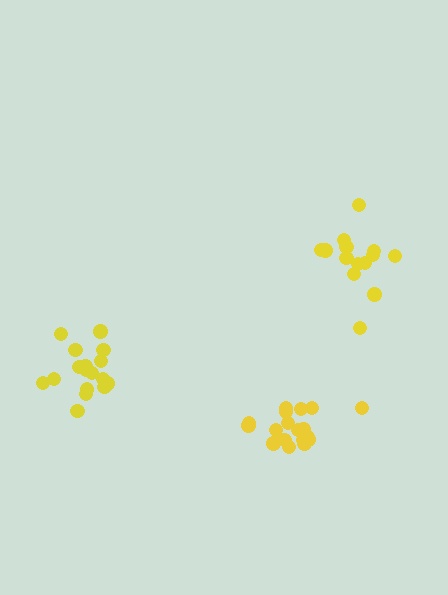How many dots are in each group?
Group 1: 17 dots, Group 2: 18 dots, Group 3: 14 dots (49 total).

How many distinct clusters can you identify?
There are 3 distinct clusters.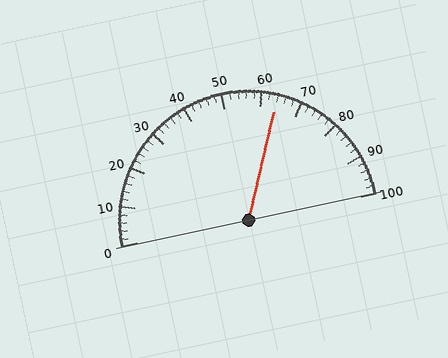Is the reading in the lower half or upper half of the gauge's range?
The reading is in the upper half of the range (0 to 100).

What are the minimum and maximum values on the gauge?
The gauge ranges from 0 to 100.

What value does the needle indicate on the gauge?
The needle indicates approximately 64.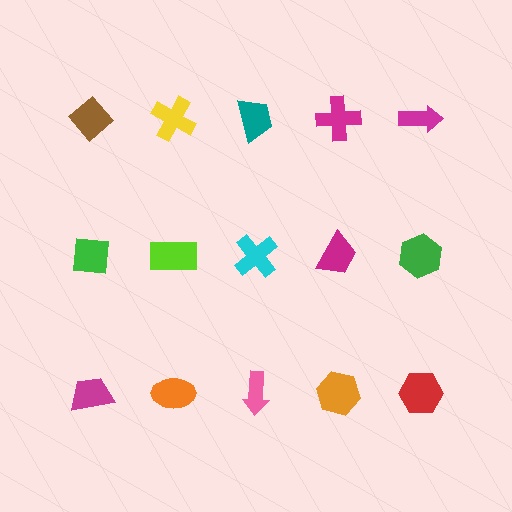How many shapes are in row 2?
5 shapes.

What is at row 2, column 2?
A lime rectangle.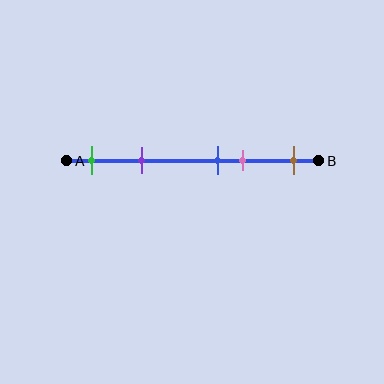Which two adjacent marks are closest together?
The blue and pink marks are the closest adjacent pair.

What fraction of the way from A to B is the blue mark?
The blue mark is approximately 60% (0.6) of the way from A to B.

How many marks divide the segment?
There are 5 marks dividing the segment.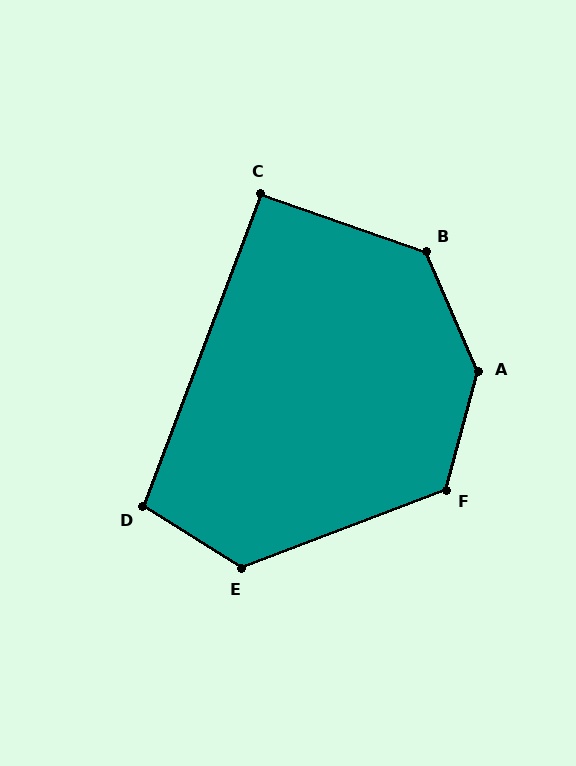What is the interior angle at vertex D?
Approximately 101 degrees (obtuse).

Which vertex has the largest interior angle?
A, at approximately 141 degrees.